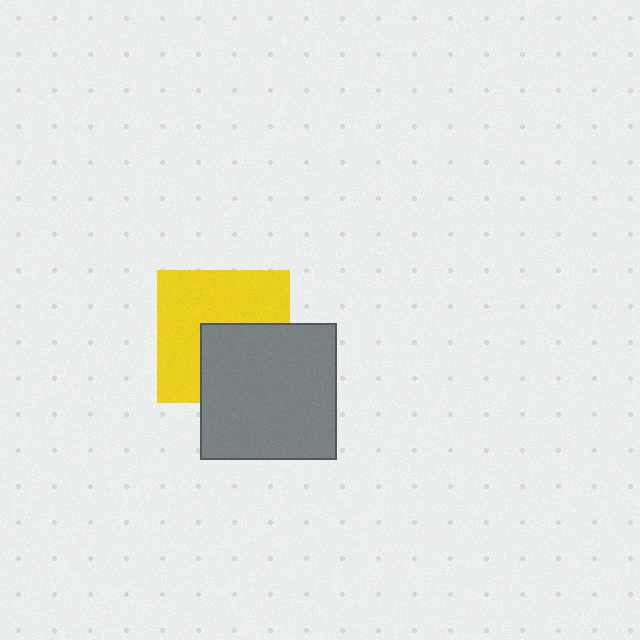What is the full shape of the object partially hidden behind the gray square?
The partially hidden object is a yellow square.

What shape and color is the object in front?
The object in front is a gray square.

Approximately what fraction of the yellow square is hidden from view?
Roughly 41% of the yellow square is hidden behind the gray square.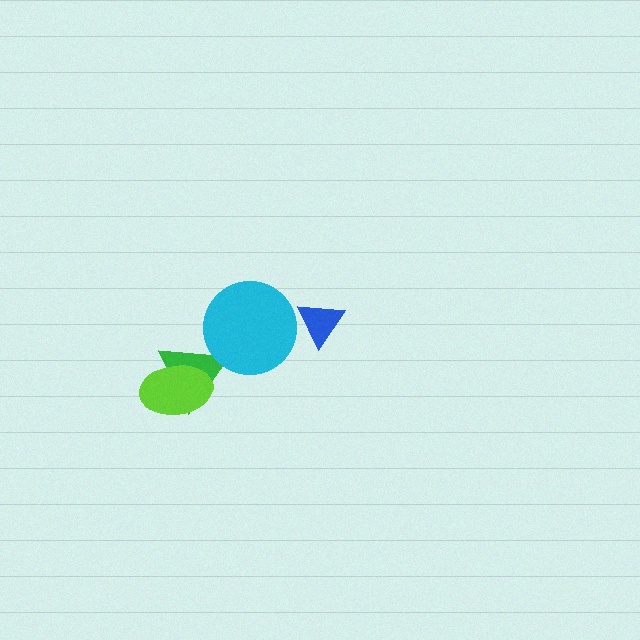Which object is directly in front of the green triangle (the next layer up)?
The lime ellipse is directly in front of the green triangle.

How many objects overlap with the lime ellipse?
1 object overlaps with the lime ellipse.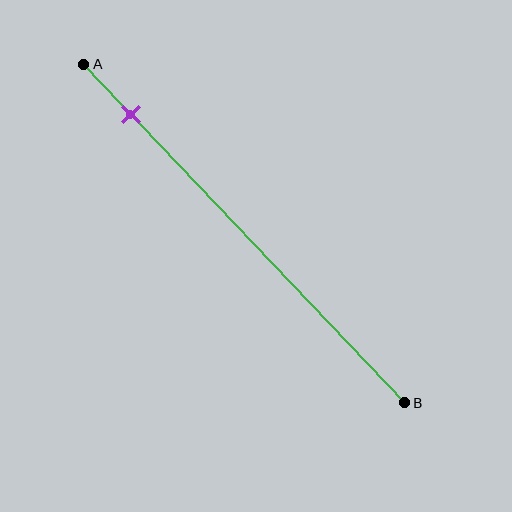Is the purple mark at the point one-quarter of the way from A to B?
No, the mark is at about 15% from A, not at the 25% one-quarter point.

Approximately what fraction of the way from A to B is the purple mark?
The purple mark is approximately 15% of the way from A to B.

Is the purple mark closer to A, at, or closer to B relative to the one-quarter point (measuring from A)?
The purple mark is closer to point A than the one-quarter point of segment AB.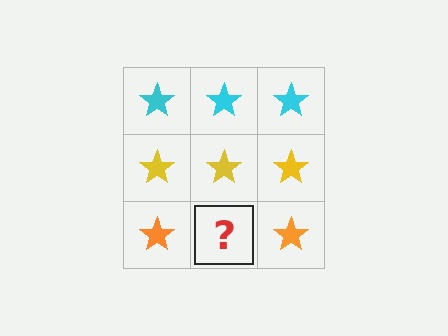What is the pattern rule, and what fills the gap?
The rule is that each row has a consistent color. The gap should be filled with an orange star.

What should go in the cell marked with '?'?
The missing cell should contain an orange star.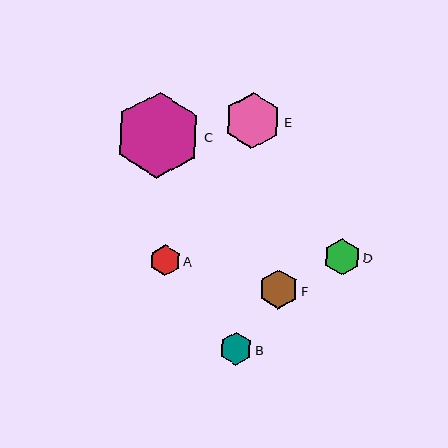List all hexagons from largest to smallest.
From largest to smallest: C, E, F, D, B, A.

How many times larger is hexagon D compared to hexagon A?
Hexagon D is approximately 1.2 times the size of hexagon A.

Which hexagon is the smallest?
Hexagon A is the smallest with a size of approximately 31 pixels.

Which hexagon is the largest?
Hexagon C is the largest with a size of approximately 86 pixels.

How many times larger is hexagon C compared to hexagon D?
Hexagon C is approximately 2.4 times the size of hexagon D.